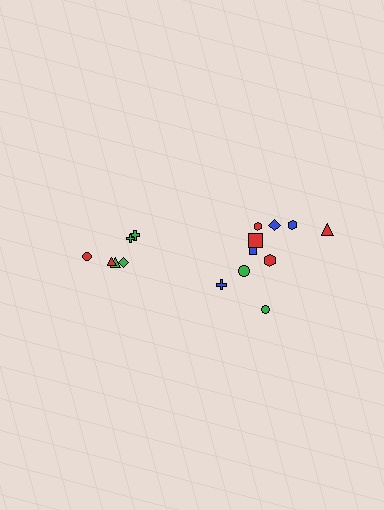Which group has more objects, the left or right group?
The right group.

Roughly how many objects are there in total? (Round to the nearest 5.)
Roughly 15 objects in total.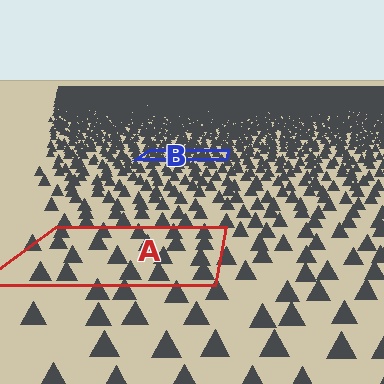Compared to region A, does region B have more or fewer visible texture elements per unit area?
Region B has more texture elements per unit area — they are packed more densely because it is farther away.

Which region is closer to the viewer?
Region A is closer. The texture elements there are larger and more spread out.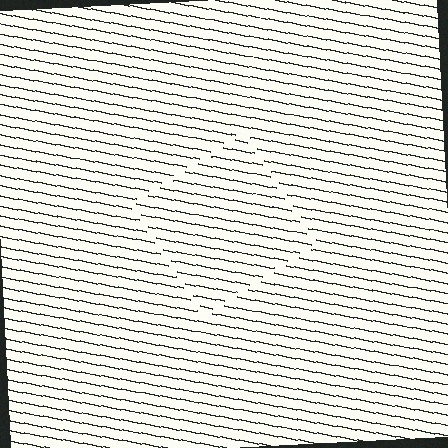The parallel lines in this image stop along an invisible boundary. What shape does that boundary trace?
An illusory square. The interior of the shape contains the same grating, shifted by half a period — the contour is defined by the phase discontinuity where line-ends from the inner and outer gratings abut.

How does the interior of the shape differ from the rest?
The interior of the shape contains the same grating, shifted by half a period — the contour is defined by the phase discontinuity where line-ends from the inner and outer gratings abut.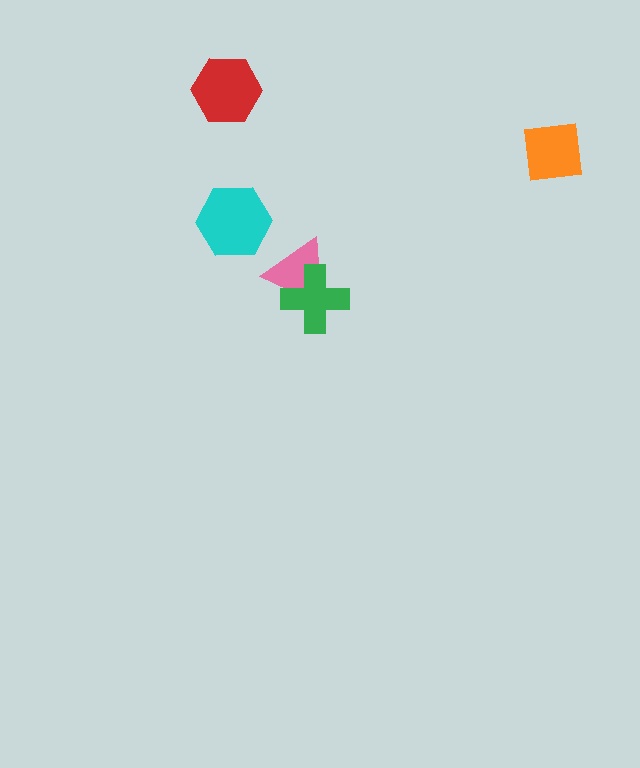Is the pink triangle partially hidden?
Yes, it is partially covered by another shape.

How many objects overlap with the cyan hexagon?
0 objects overlap with the cyan hexagon.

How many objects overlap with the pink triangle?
1 object overlaps with the pink triangle.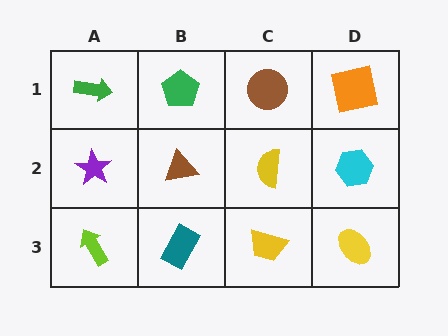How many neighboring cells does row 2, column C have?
4.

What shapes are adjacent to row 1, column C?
A yellow semicircle (row 2, column C), a green pentagon (row 1, column B), an orange square (row 1, column D).